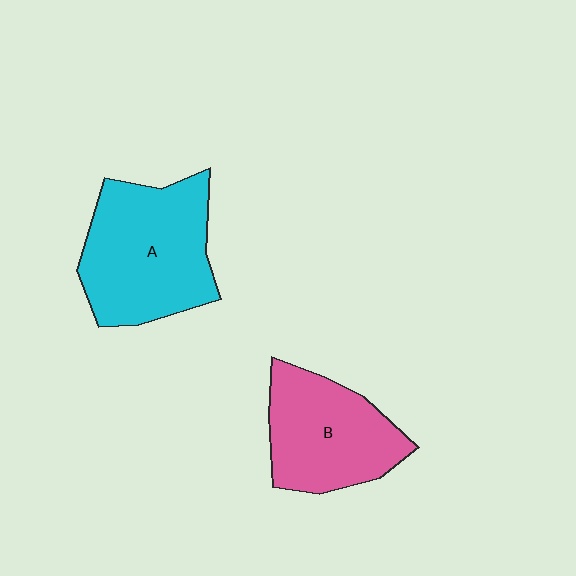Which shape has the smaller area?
Shape B (pink).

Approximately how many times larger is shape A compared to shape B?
Approximately 1.3 times.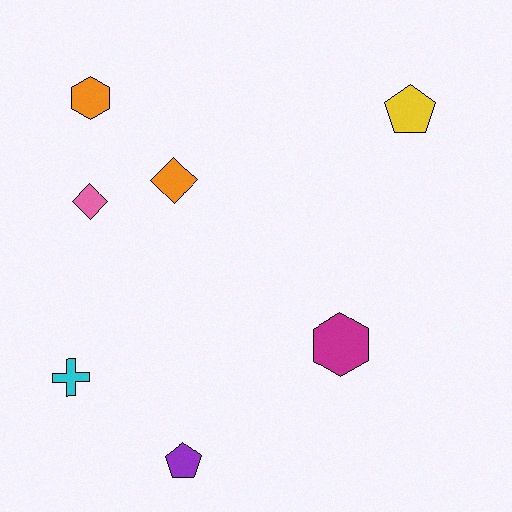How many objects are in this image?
There are 7 objects.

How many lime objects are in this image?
There are no lime objects.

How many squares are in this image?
There are no squares.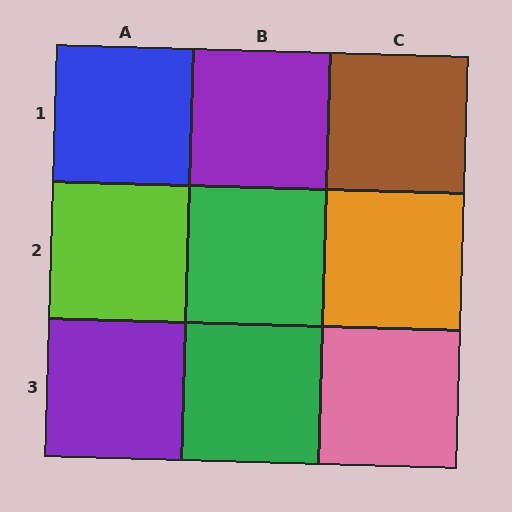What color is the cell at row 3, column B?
Green.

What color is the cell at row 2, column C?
Orange.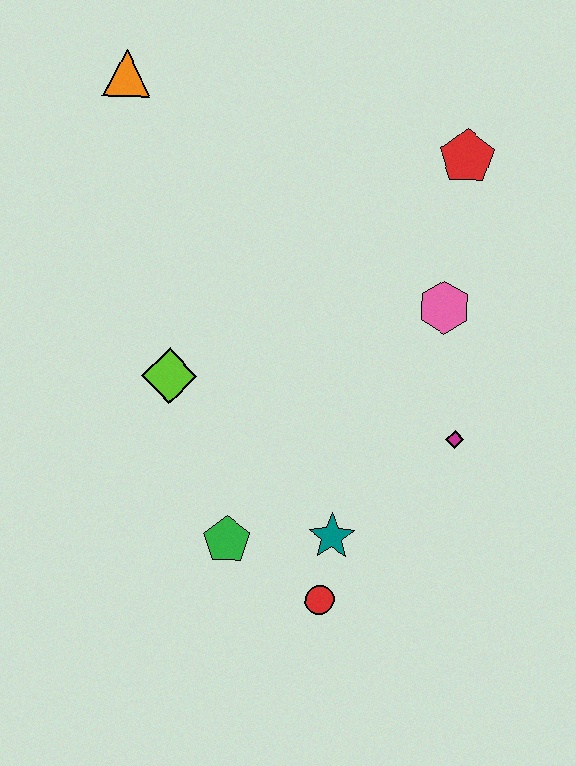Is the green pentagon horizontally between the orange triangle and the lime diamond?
No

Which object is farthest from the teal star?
The orange triangle is farthest from the teal star.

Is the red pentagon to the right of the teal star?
Yes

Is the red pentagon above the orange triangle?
No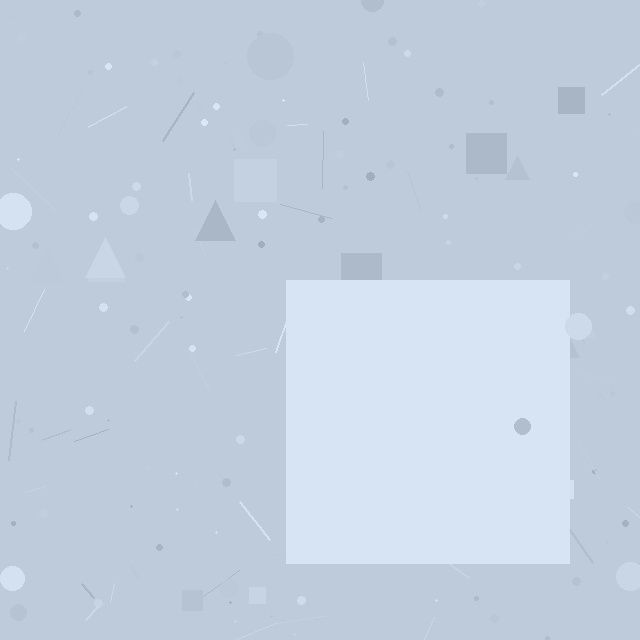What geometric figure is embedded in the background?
A square is embedded in the background.